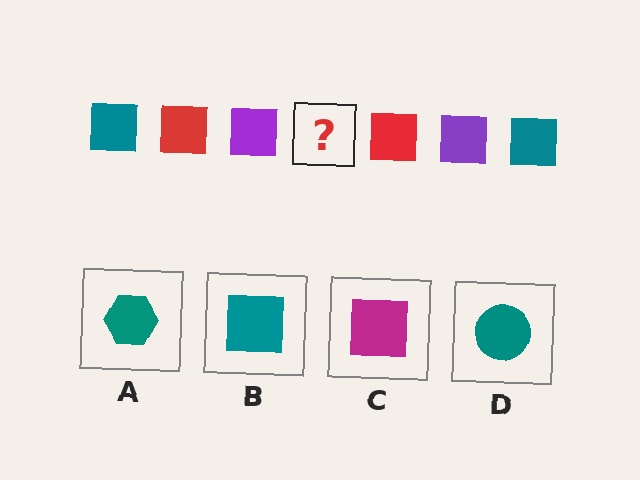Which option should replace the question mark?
Option B.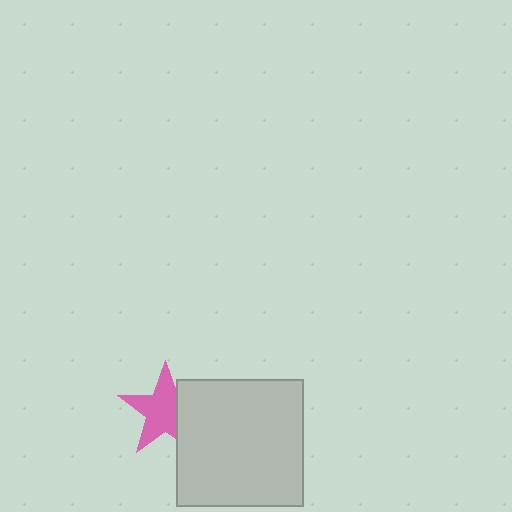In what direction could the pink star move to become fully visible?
The pink star could move left. That would shift it out from behind the light gray square entirely.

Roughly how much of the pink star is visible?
Most of it is visible (roughly 70%).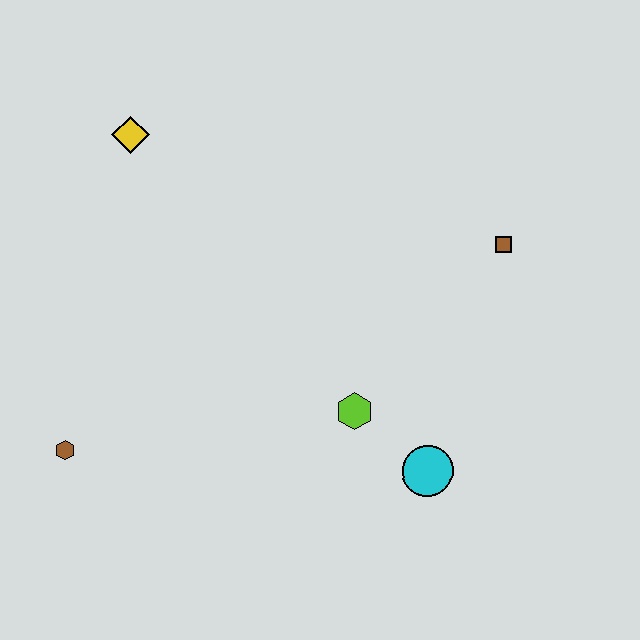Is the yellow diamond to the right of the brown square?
No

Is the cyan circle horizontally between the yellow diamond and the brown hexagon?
No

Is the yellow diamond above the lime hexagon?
Yes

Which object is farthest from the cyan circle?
The yellow diamond is farthest from the cyan circle.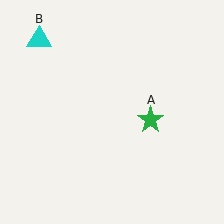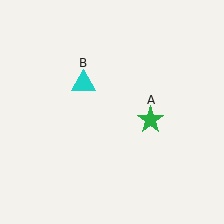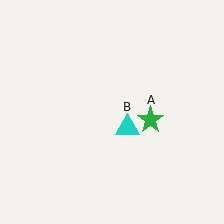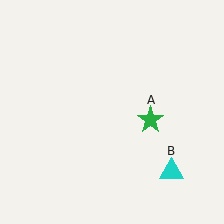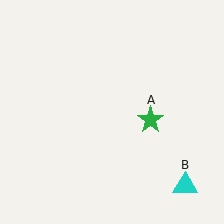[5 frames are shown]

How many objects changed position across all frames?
1 object changed position: cyan triangle (object B).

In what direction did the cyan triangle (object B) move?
The cyan triangle (object B) moved down and to the right.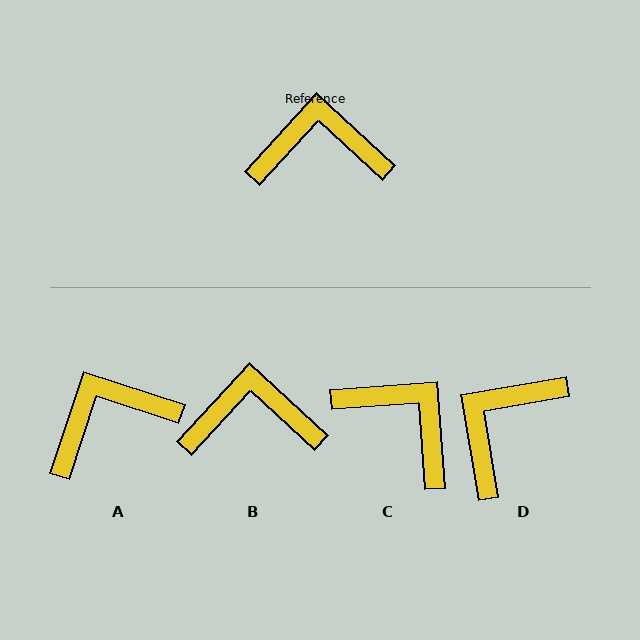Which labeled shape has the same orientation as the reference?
B.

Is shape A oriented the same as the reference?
No, it is off by about 25 degrees.